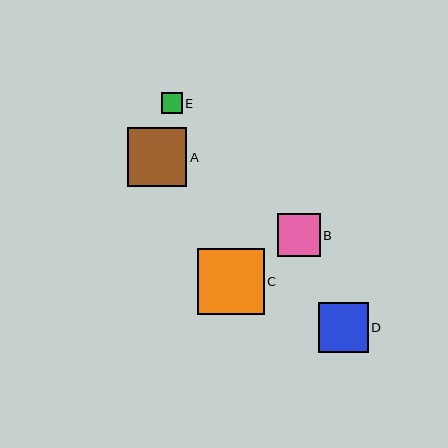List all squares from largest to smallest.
From largest to smallest: C, A, D, B, E.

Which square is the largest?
Square C is the largest with a size of approximately 67 pixels.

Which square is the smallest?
Square E is the smallest with a size of approximately 21 pixels.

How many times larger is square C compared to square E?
Square C is approximately 3.2 times the size of square E.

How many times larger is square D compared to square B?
Square D is approximately 1.2 times the size of square B.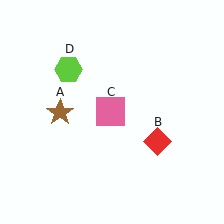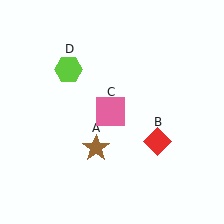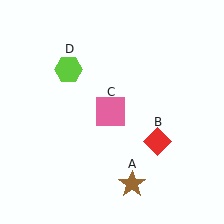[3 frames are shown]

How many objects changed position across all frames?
1 object changed position: brown star (object A).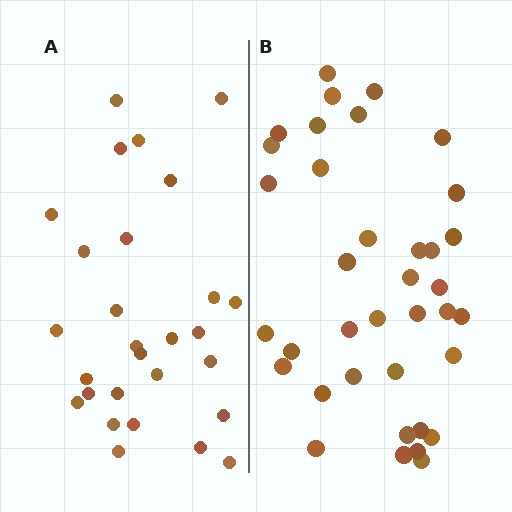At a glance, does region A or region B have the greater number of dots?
Region B (the right region) has more dots.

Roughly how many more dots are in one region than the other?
Region B has roughly 8 or so more dots than region A.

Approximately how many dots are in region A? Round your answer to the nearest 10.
About 30 dots. (The exact count is 28, which rounds to 30.)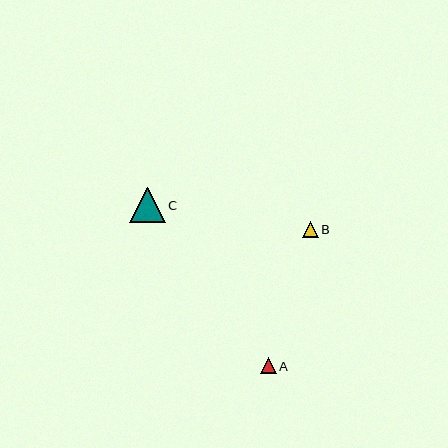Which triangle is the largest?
Triangle C is the largest with a size of approximately 35 pixels.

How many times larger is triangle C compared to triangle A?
Triangle C is approximately 2.2 times the size of triangle A.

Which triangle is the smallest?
Triangle B is the smallest with a size of approximately 15 pixels.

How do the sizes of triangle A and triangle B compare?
Triangle A and triangle B are approximately the same size.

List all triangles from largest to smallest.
From largest to smallest: C, A, B.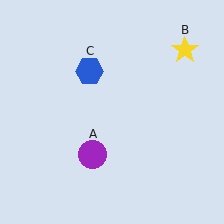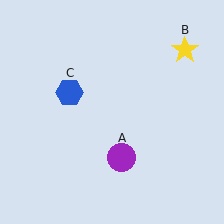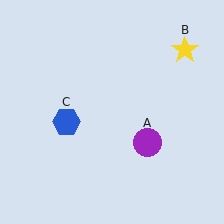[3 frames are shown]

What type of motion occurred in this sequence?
The purple circle (object A), blue hexagon (object C) rotated counterclockwise around the center of the scene.